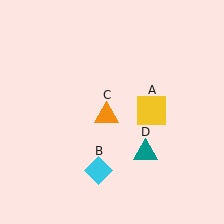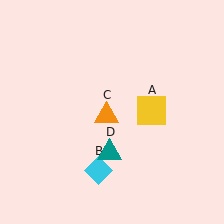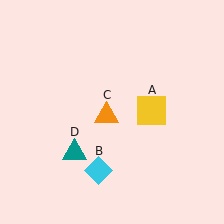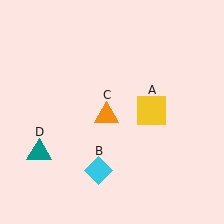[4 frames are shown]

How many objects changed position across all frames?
1 object changed position: teal triangle (object D).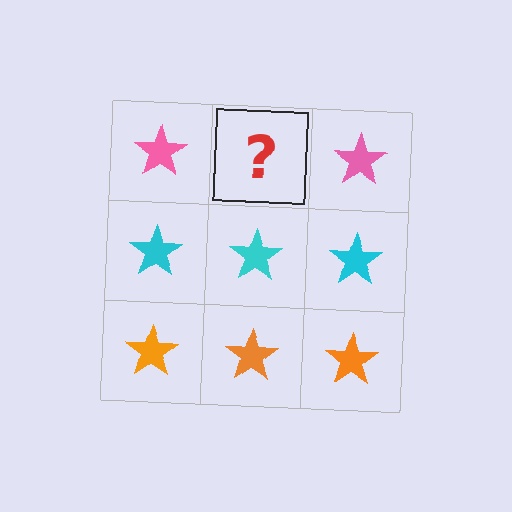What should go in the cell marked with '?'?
The missing cell should contain a pink star.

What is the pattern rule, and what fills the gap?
The rule is that each row has a consistent color. The gap should be filled with a pink star.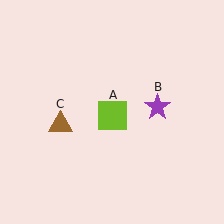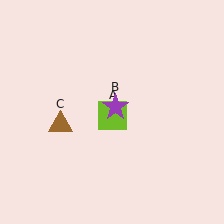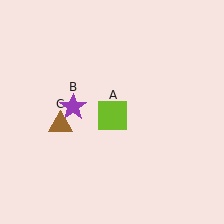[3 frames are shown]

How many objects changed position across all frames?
1 object changed position: purple star (object B).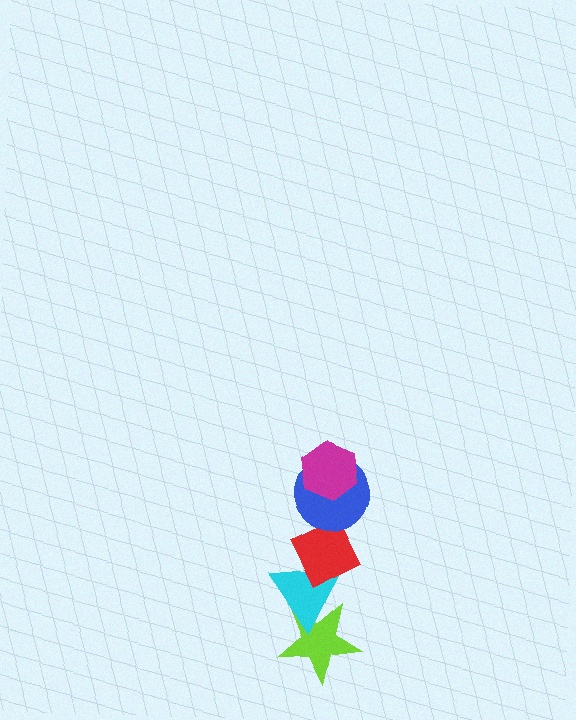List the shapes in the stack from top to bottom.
From top to bottom: the magenta hexagon, the blue circle, the red diamond, the cyan triangle, the lime star.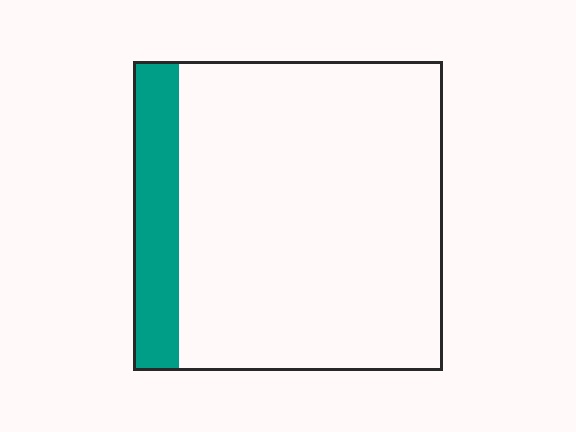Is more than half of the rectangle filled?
No.